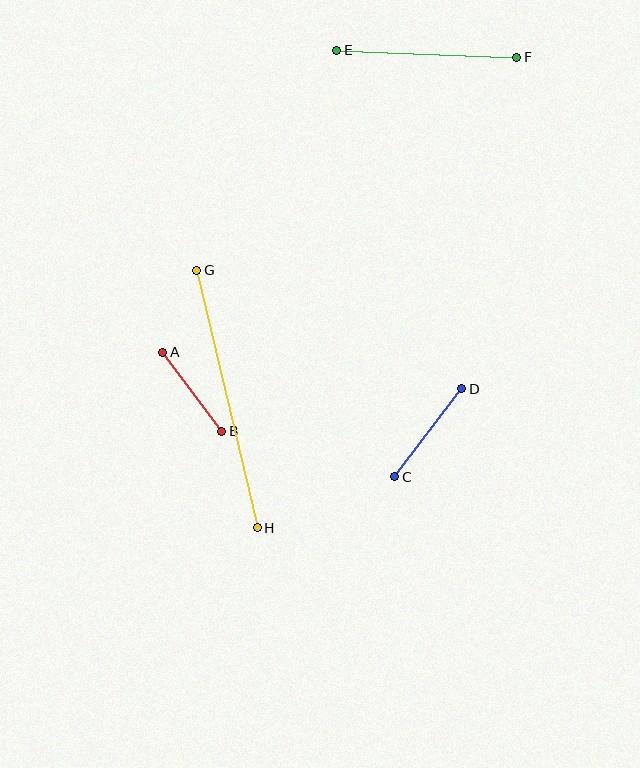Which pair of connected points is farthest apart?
Points G and H are farthest apart.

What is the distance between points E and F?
The distance is approximately 180 pixels.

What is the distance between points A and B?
The distance is approximately 99 pixels.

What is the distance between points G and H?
The distance is approximately 264 pixels.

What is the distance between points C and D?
The distance is approximately 110 pixels.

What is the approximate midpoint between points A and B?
The midpoint is at approximately (192, 392) pixels.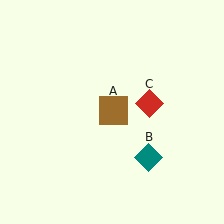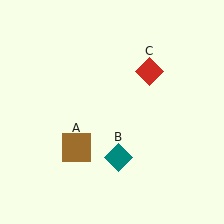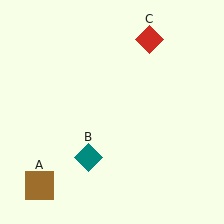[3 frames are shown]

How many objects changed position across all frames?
3 objects changed position: brown square (object A), teal diamond (object B), red diamond (object C).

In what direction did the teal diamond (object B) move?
The teal diamond (object B) moved left.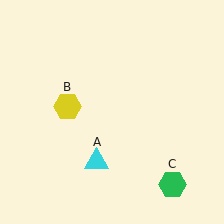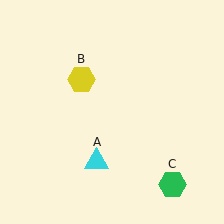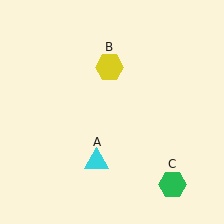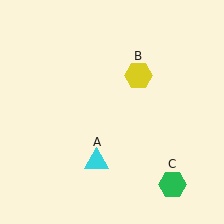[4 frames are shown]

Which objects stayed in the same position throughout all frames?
Cyan triangle (object A) and green hexagon (object C) remained stationary.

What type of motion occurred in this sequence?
The yellow hexagon (object B) rotated clockwise around the center of the scene.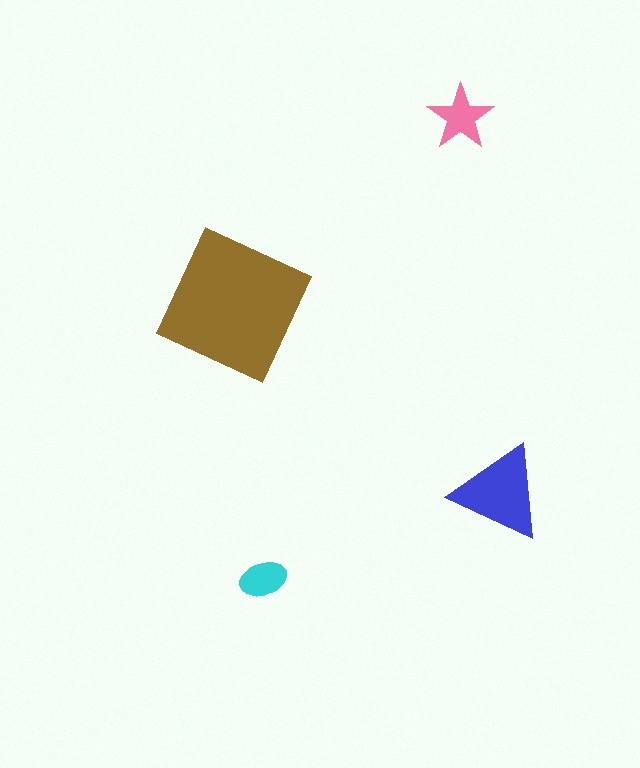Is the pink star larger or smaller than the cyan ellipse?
Larger.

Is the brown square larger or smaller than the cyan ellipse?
Larger.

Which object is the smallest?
The cyan ellipse.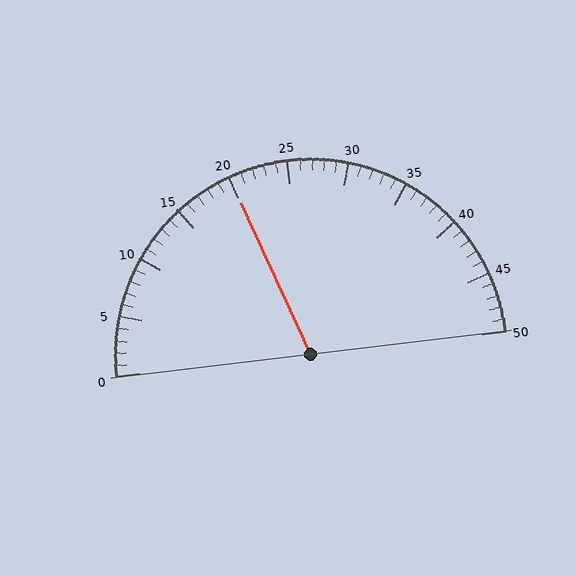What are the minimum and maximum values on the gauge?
The gauge ranges from 0 to 50.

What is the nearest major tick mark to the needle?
The nearest major tick mark is 20.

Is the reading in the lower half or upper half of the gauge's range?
The reading is in the lower half of the range (0 to 50).